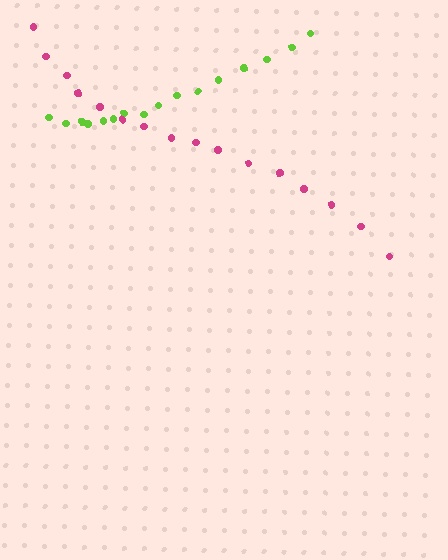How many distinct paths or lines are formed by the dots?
There are 2 distinct paths.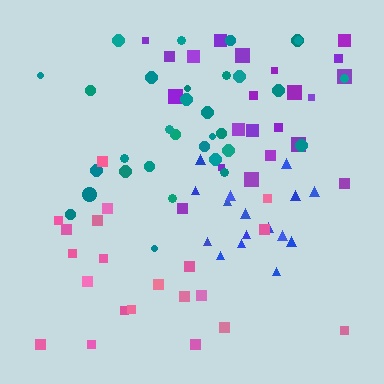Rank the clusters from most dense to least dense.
blue, purple, teal, pink.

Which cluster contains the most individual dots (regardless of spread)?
Teal (32).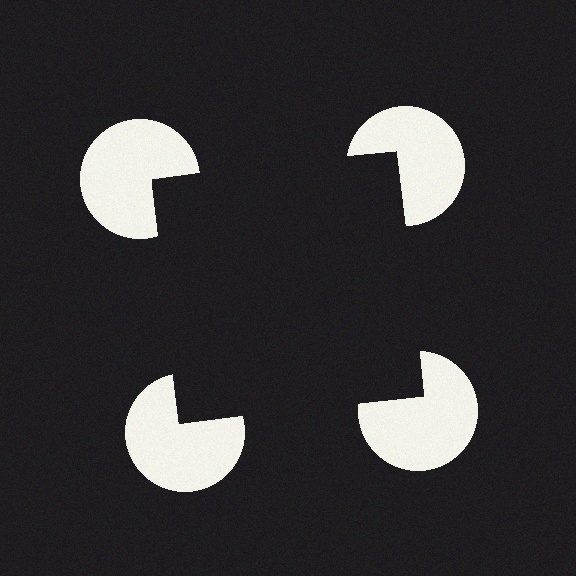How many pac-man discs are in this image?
There are 4 — one at each vertex of the illusory square.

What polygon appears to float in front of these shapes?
An illusory square — its edges are inferred from the aligned wedge cuts in the pac-man discs, not physically drawn.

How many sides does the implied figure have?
4 sides.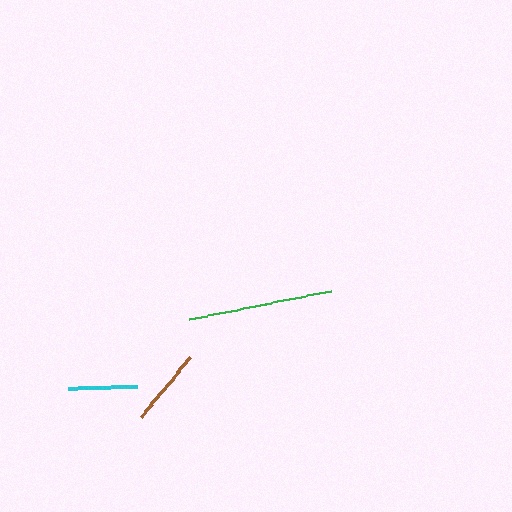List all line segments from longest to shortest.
From longest to shortest: green, brown, cyan.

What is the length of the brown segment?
The brown segment is approximately 77 pixels long.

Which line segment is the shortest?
The cyan line is the shortest at approximately 69 pixels.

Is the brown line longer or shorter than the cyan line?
The brown line is longer than the cyan line.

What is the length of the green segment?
The green segment is approximately 145 pixels long.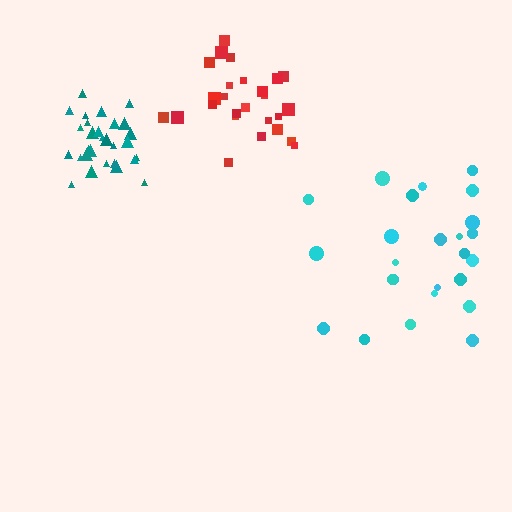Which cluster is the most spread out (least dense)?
Cyan.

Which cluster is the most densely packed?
Teal.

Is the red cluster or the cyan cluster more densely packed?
Red.